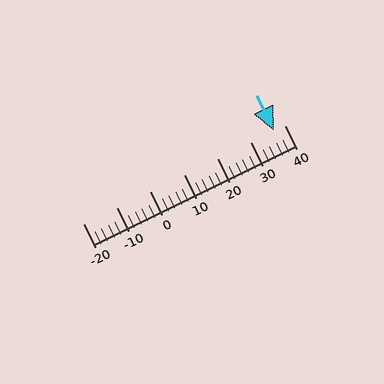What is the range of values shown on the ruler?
The ruler shows values from -20 to 40.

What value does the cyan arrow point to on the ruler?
The cyan arrow points to approximately 37.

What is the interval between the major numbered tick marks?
The major tick marks are spaced 10 units apart.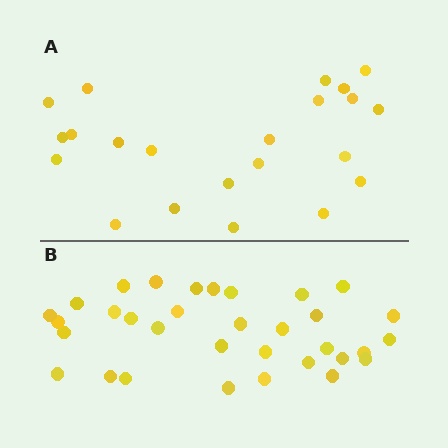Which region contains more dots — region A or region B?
Region B (the bottom region) has more dots.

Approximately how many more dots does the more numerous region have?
Region B has roughly 12 or so more dots than region A.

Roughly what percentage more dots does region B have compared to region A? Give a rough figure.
About 50% more.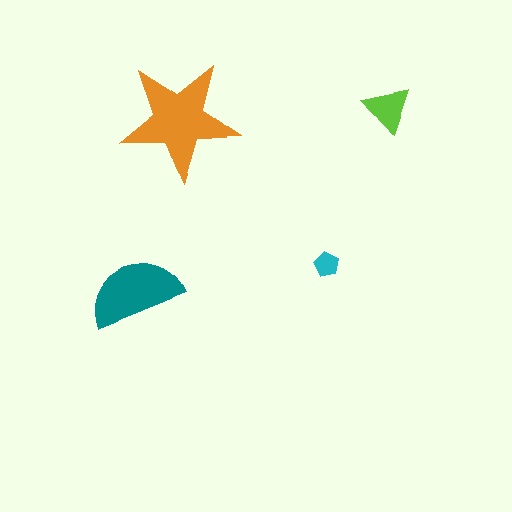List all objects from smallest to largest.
The cyan pentagon, the lime triangle, the teal semicircle, the orange star.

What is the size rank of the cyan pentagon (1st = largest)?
4th.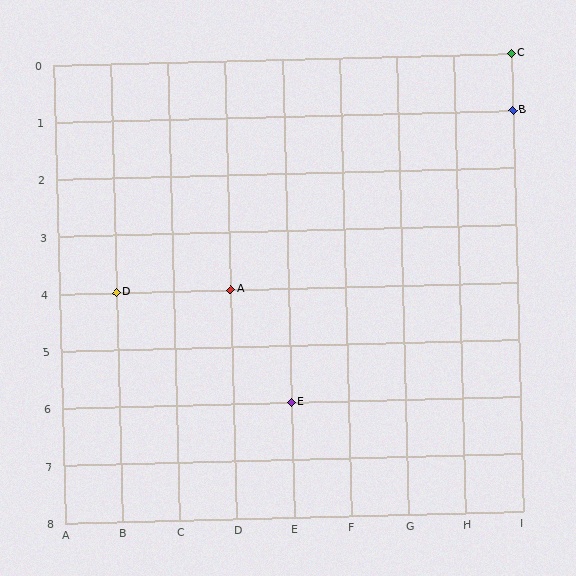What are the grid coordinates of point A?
Point A is at grid coordinates (D, 4).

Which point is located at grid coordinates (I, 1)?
Point B is at (I, 1).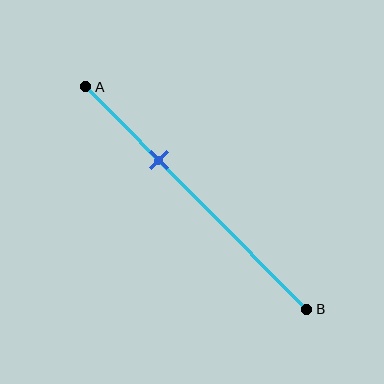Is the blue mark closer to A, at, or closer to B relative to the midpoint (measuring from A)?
The blue mark is closer to point A than the midpoint of segment AB.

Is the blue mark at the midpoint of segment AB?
No, the mark is at about 35% from A, not at the 50% midpoint.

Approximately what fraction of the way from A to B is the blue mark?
The blue mark is approximately 35% of the way from A to B.